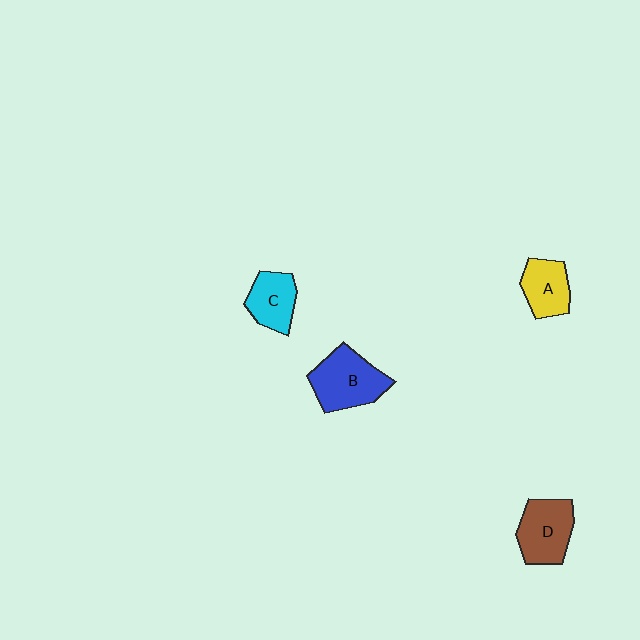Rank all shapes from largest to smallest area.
From largest to smallest: B (blue), D (brown), A (yellow), C (cyan).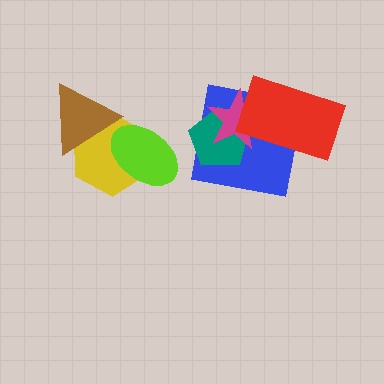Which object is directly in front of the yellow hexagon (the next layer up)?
The lime ellipse is directly in front of the yellow hexagon.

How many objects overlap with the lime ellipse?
1 object overlaps with the lime ellipse.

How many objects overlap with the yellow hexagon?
2 objects overlap with the yellow hexagon.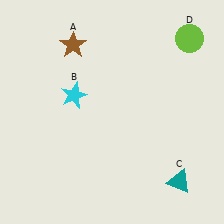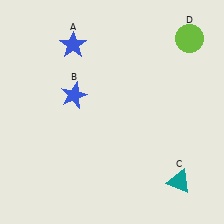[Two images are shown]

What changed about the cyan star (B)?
In Image 1, B is cyan. In Image 2, it changed to blue.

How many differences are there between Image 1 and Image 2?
There are 2 differences between the two images.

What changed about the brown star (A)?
In Image 1, A is brown. In Image 2, it changed to blue.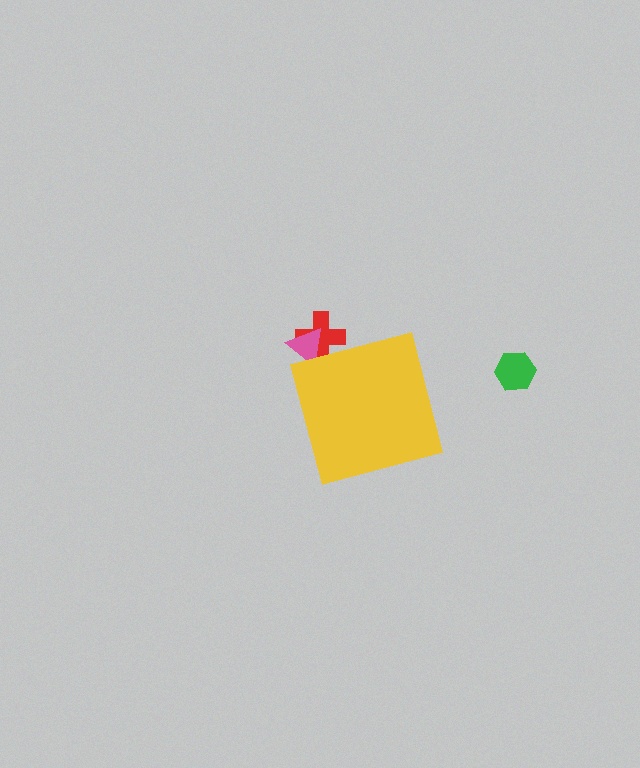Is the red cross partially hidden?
Yes, the red cross is partially hidden behind the yellow square.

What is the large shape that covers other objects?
A yellow square.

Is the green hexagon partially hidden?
No, the green hexagon is fully visible.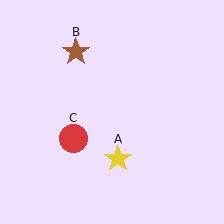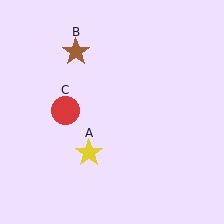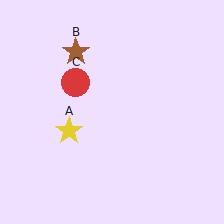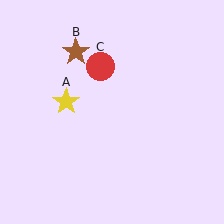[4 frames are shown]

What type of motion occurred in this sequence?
The yellow star (object A), red circle (object C) rotated clockwise around the center of the scene.